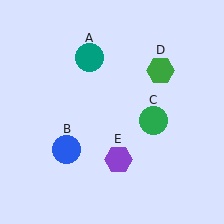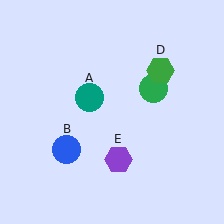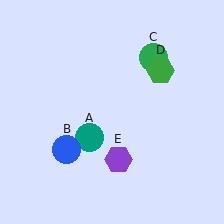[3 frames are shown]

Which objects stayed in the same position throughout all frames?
Blue circle (object B) and green hexagon (object D) and purple hexagon (object E) remained stationary.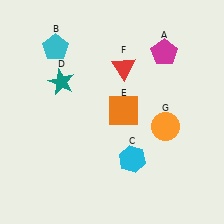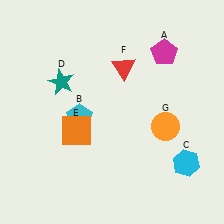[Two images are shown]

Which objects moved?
The objects that moved are: the cyan pentagon (B), the cyan hexagon (C), the orange square (E).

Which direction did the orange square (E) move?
The orange square (E) moved left.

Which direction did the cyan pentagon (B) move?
The cyan pentagon (B) moved down.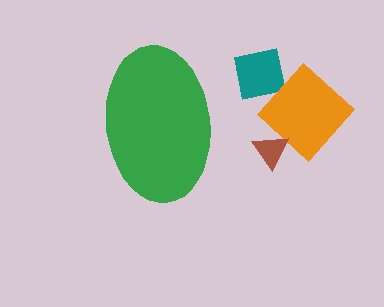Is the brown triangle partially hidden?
No, the brown triangle is fully visible.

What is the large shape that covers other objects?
A green ellipse.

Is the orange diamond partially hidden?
No, the orange diamond is fully visible.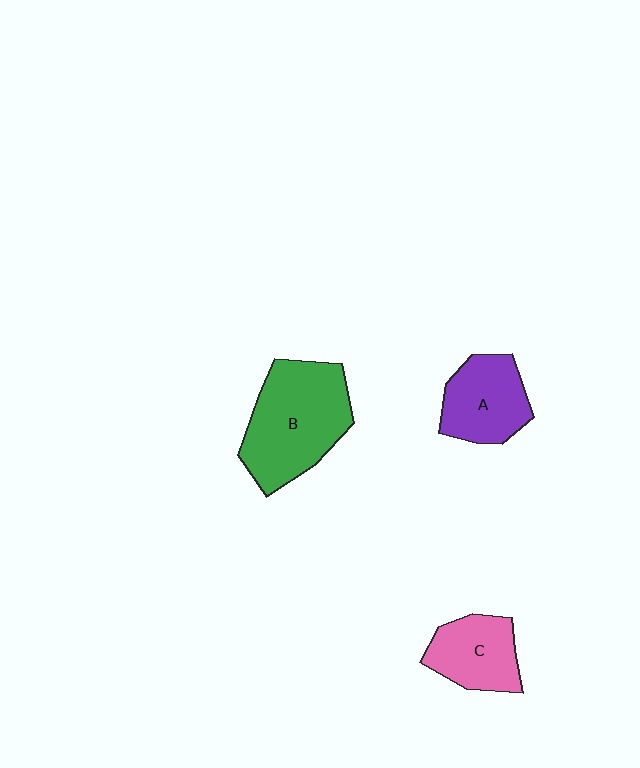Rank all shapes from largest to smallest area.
From largest to smallest: B (green), A (purple), C (pink).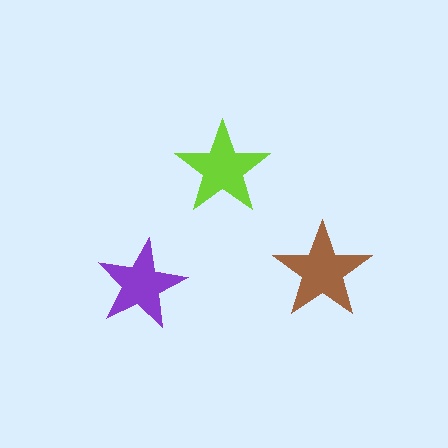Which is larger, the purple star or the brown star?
The brown one.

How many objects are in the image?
There are 3 objects in the image.